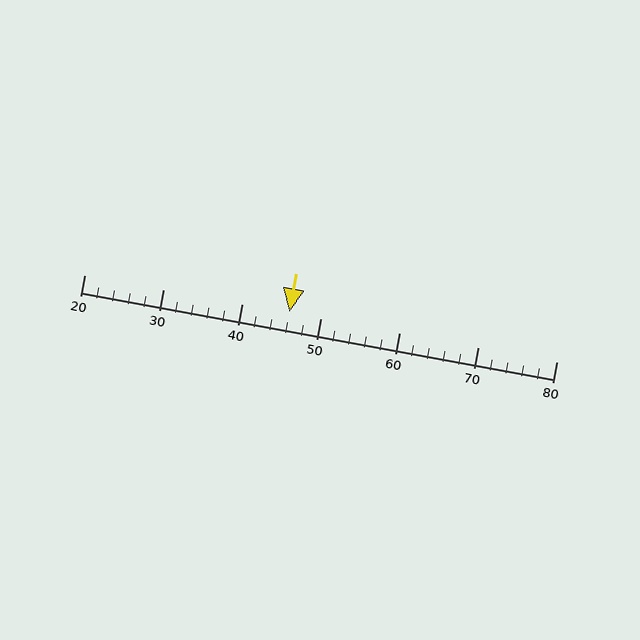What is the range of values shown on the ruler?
The ruler shows values from 20 to 80.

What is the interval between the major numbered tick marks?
The major tick marks are spaced 10 units apart.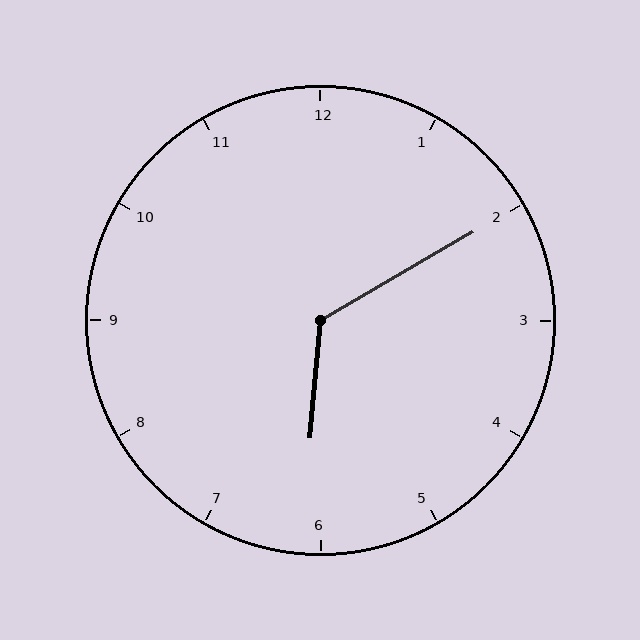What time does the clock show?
6:10.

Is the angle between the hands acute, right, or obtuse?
It is obtuse.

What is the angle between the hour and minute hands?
Approximately 125 degrees.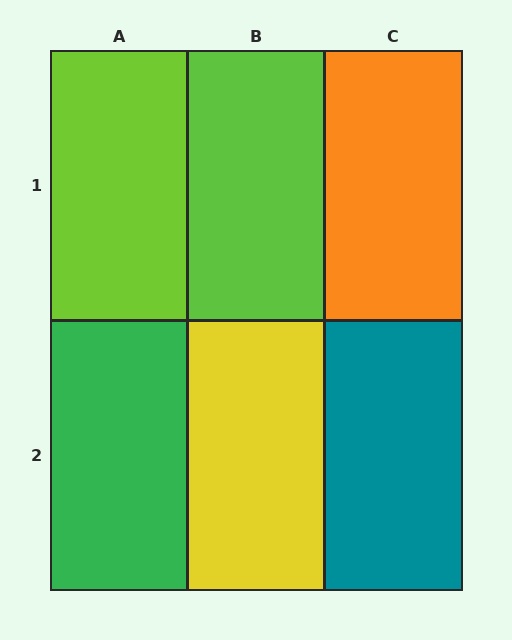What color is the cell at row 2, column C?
Teal.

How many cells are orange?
1 cell is orange.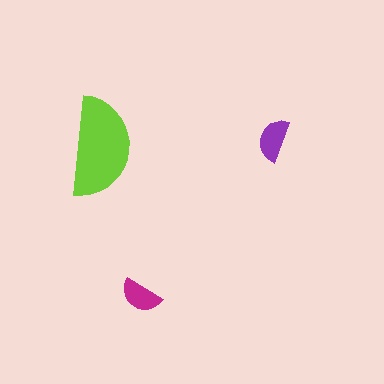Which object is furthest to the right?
The purple semicircle is rightmost.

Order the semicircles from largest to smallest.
the lime one, the purple one, the magenta one.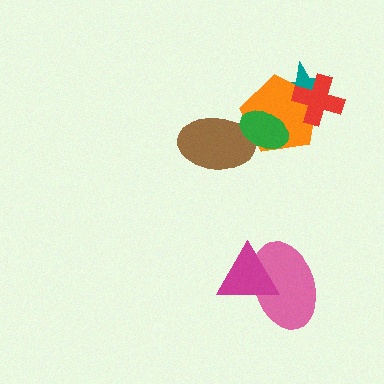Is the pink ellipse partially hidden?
Yes, it is partially covered by another shape.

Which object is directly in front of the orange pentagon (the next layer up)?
The red cross is directly in front of the orange pentagon.